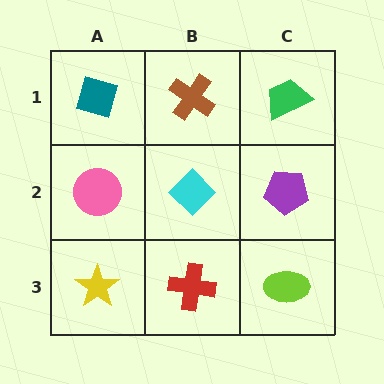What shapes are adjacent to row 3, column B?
A cyan diamond (row 2, column B), a yellow star (row 3, column A), a lime ellipse (row 3, column C).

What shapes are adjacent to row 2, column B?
A brown cross (row 1, column B), a red cross (row 3, column B), a pink circle (row 2, column A), a purple pentagon (row 2, column C).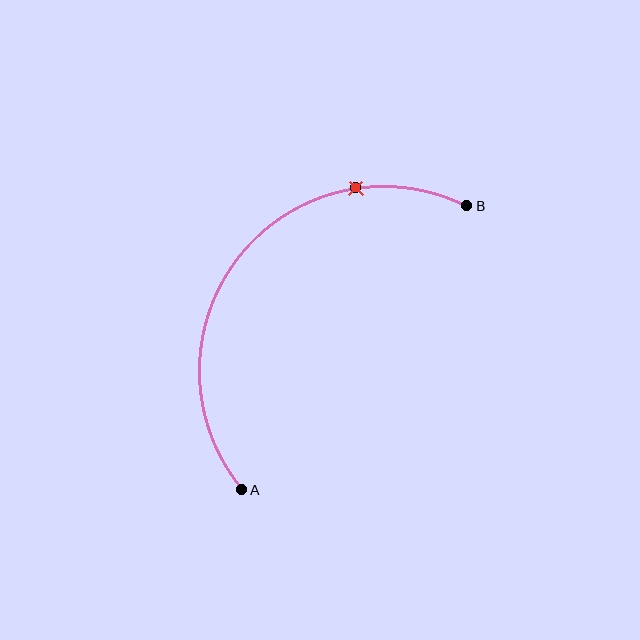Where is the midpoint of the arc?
The arc midpoint is the point on the curve farthest from the straight line joining A and B. It sits above and to the left of that line.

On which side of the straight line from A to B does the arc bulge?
The arc bulges above and to the left of the straight line connecting A and B.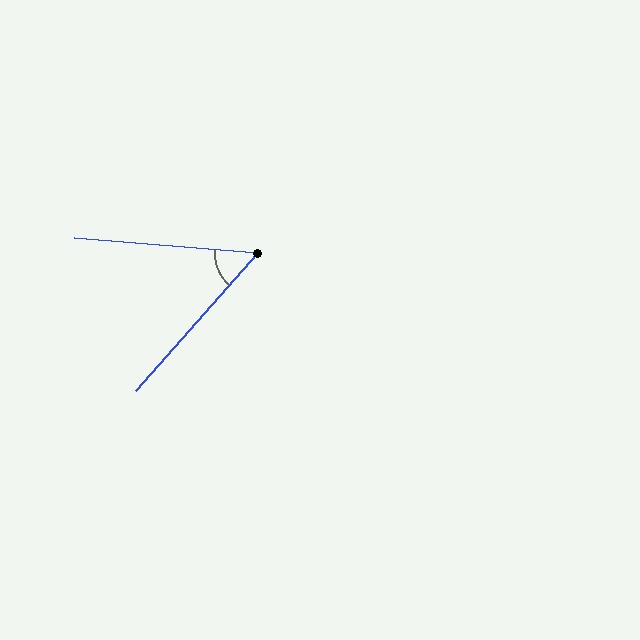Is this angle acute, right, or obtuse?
It is acute.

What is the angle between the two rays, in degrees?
Approximately 53 degrees.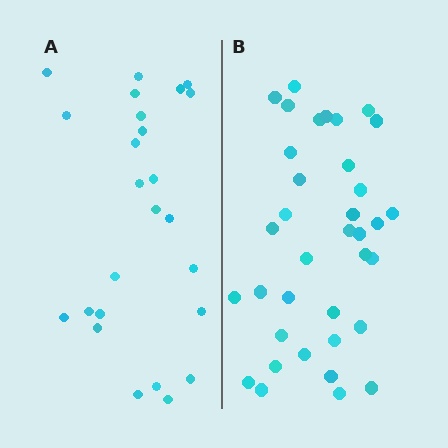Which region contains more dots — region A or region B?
Region B (the right region) has more dots.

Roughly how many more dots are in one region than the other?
Region B has roughly 12 or so more dots than region A.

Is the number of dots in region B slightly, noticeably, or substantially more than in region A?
Region B has noticeably more, but not dramatically so. The ratio is roughly 1.4 to 1.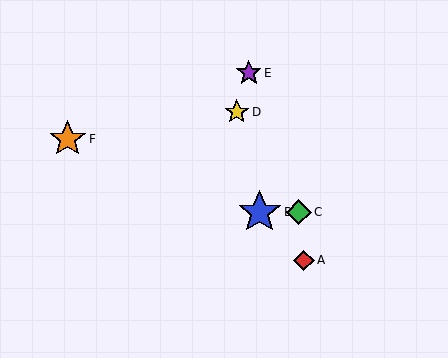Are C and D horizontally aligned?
No, C is at y≈212 and D is at y≈112.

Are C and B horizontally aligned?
Yes, both are at y≈212.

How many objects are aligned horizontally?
2 objects (B, C) are aligned horizontally.